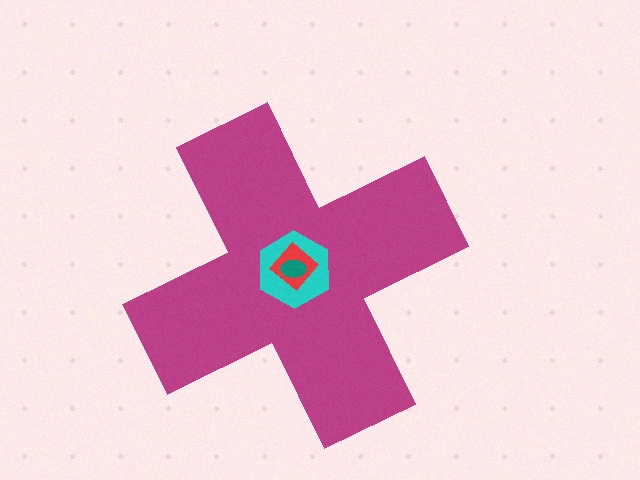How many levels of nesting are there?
4.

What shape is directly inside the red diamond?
The teal ellipse.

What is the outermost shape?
The magenta cross.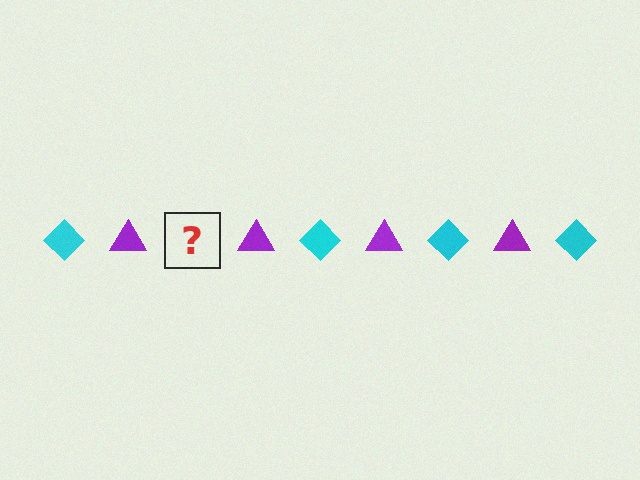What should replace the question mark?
The question mark should be replaced with a cyan diamond.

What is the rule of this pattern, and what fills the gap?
The rule is that the pattern alternates between cyan diamond and purple triangle. The gap should be filled with a cyan diamond.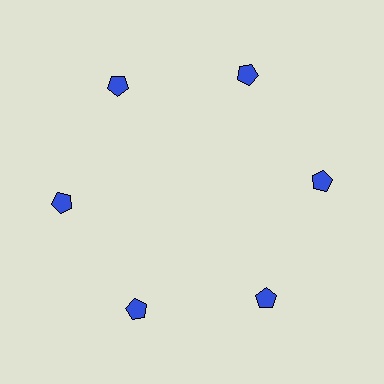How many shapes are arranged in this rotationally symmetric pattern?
There are 6 shapes, arranged in 6 groups of 1.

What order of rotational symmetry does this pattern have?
This pattern has 6-fold rotational symmetry.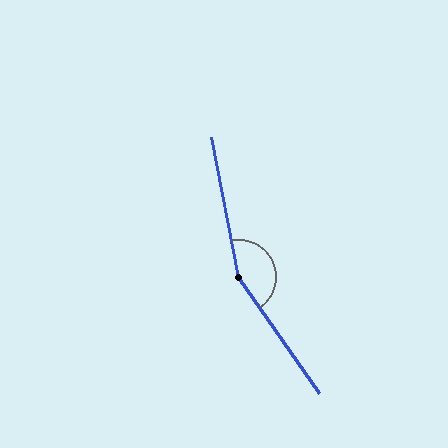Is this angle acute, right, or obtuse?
It is obtuse.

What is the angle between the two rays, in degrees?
Approximately 156 degrees.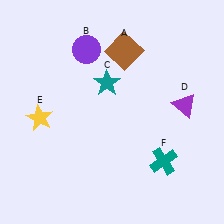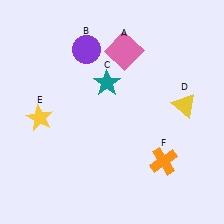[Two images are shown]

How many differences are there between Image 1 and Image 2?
There are 3 differences between the two images.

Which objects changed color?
A changed from brown to pink. D changed from purple to yellow. F changed from teal to orange.